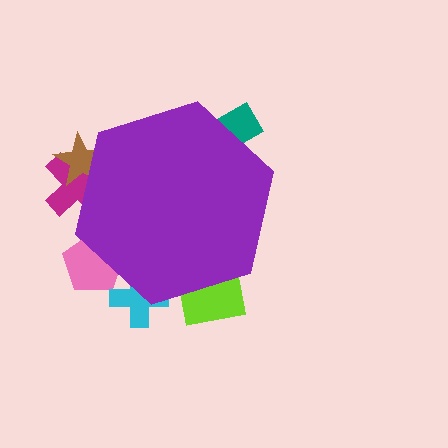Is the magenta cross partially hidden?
Yes, the magenta cross is partially hidden behind the purple hexagon.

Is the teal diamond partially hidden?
Yes, the teal diamond is partially hidden behind the purple hexagon.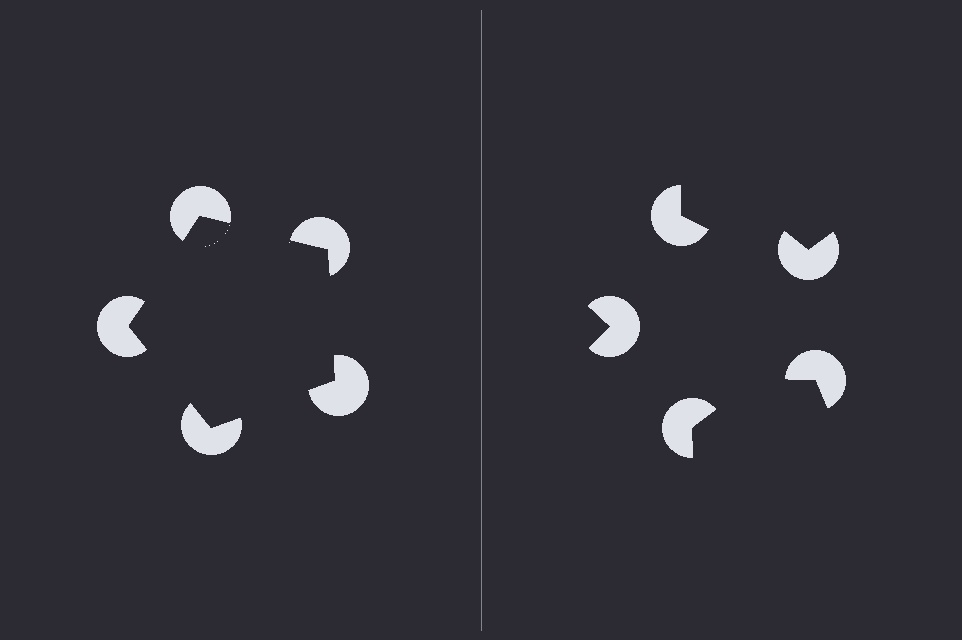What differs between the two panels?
The pac-man discs are positioned identically on both sides; only the wedge orientations differ. On the left they align to a pentagon; on the right they are misaligned.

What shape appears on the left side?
An illusory pentagon.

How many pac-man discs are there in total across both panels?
10 — 5 on each side.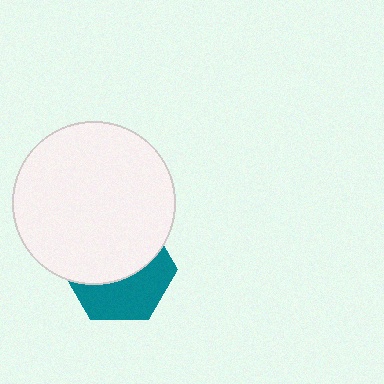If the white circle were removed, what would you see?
You would see the complete teal hexagon.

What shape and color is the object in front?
The object in front is a white circle.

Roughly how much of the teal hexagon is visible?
A small part of it is visible (roughly 44%).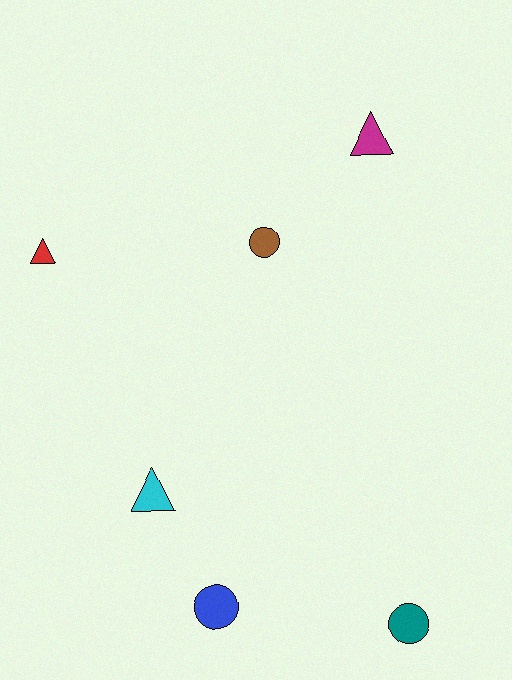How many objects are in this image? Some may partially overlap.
There are 6 objects.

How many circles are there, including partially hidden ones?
There are 3 circles.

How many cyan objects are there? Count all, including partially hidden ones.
There is 1 cyan object.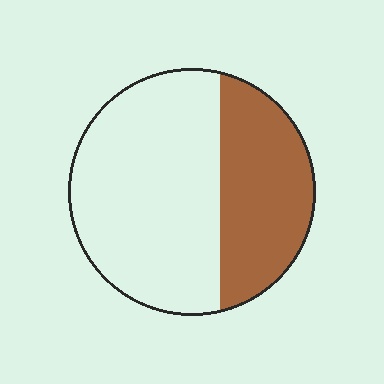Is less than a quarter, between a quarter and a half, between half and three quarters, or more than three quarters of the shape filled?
Between a quarter and a half.